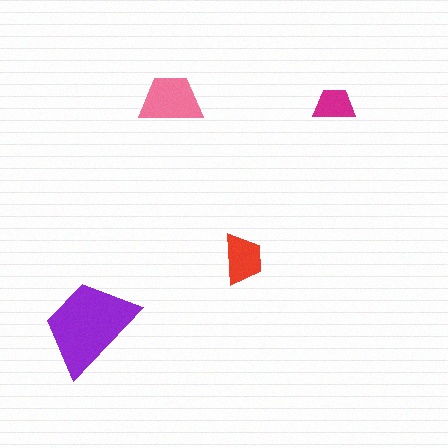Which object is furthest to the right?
The magenta trapezoid is rightmost.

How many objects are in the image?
There are 4 objects in the image.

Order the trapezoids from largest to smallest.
the purple one, the pink one, the red one, the magenta one.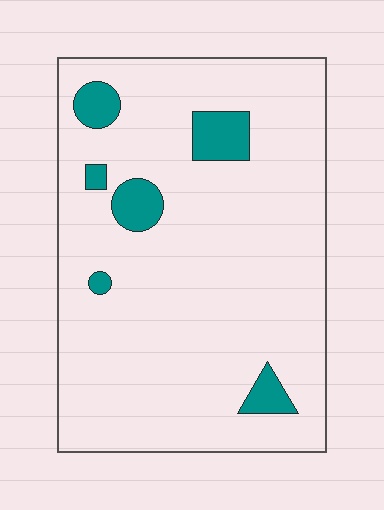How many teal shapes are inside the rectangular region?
6.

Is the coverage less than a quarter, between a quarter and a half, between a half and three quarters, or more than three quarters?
Less than a quarter.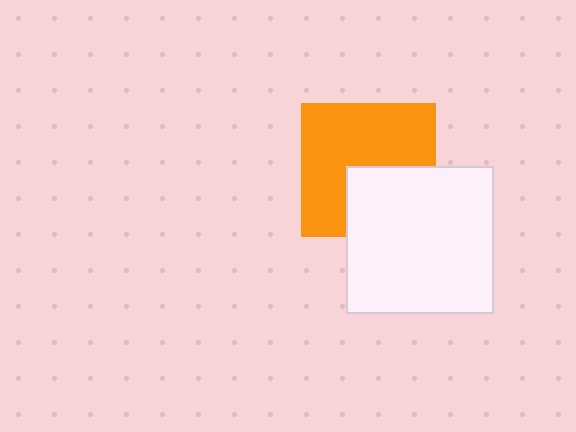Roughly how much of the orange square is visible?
About half of it is visible (roughly 64%).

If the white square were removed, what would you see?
You would see the complete orange square.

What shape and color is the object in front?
The object in front is a white square.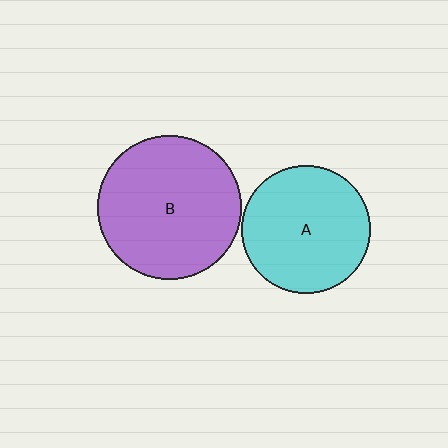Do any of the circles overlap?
No, none of the circles overlap.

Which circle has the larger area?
Circle B (purple).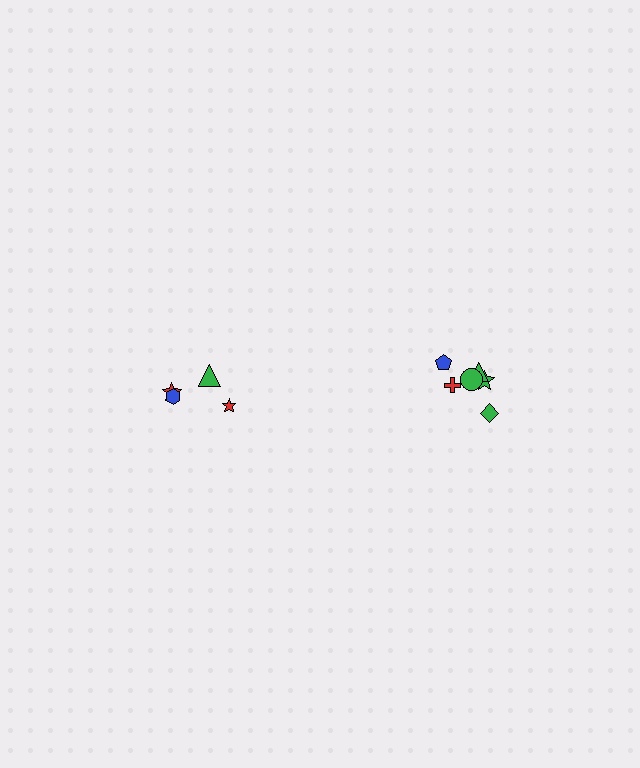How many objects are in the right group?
There are 6 objects.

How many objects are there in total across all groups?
There are 10 objects.